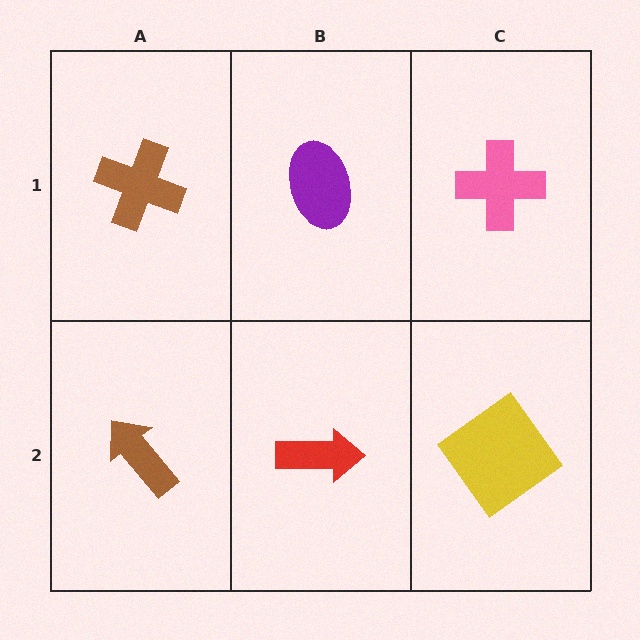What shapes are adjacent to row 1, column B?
A red arrow (row 2, column B), a brown cross (row 1, column A), a pink cross (row 1, column C).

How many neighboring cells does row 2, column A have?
2.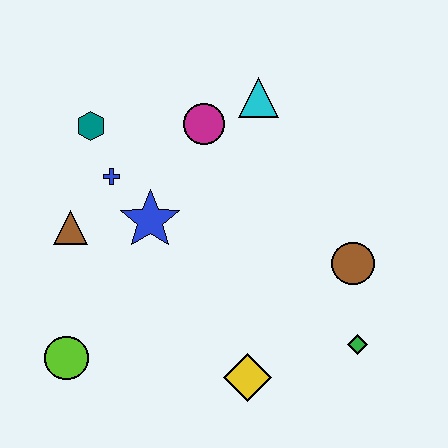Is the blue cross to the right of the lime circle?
Yes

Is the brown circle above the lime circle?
Yes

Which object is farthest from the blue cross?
The green diamond is farthest from the blue cross.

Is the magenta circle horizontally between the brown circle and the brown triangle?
Yes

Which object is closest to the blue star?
The blue cross is closest to the blue star.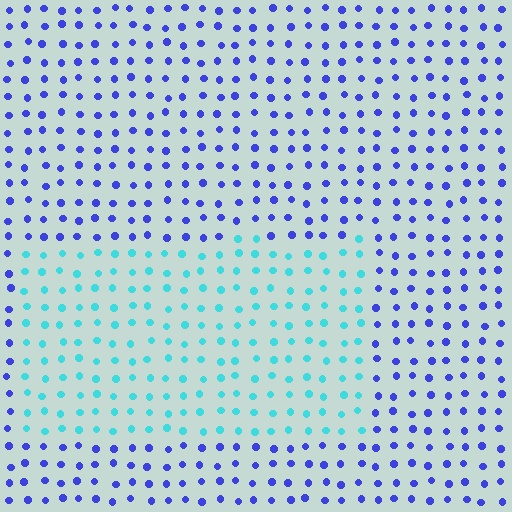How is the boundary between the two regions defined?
The boundary is defined purely by a slight shift in hue (about 57 degrees). Spacing, size, and orientation are identical on both sides.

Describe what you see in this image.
The image is filled with small blue elements in a uniform arrangement. A rectangle-shaped region is visible where the elements are tinted to a slightly different hue, forming a subtle color boundary.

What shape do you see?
I see a rectangle.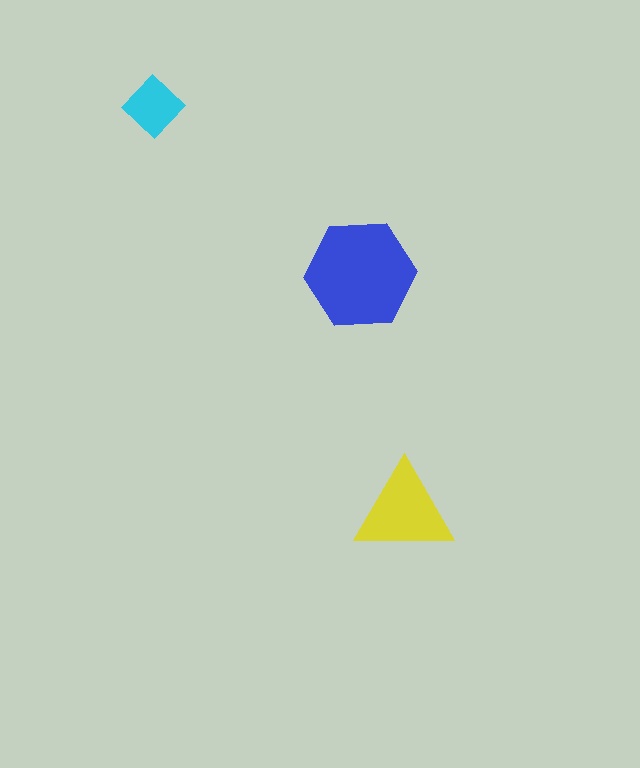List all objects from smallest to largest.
The cyan diamond, the yellow triangle, the blue hexagon.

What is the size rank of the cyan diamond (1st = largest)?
3rd.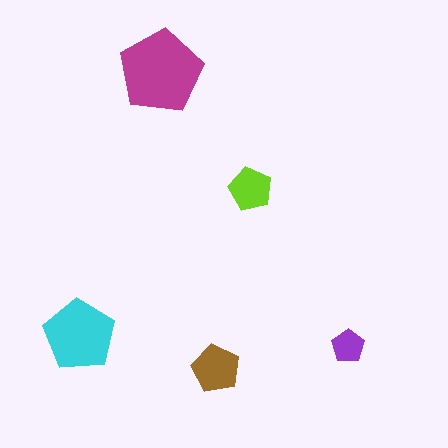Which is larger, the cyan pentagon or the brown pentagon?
The cyan one.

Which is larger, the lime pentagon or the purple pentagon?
The lime one.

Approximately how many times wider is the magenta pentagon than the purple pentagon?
About 2.5 times wider.